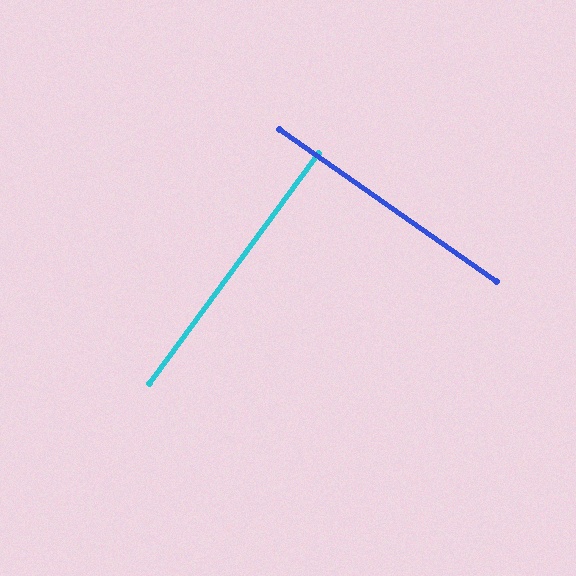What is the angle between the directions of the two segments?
Approximately 89 degrees.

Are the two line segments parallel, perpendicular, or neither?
Perpendicular — they meet at approximately 89°.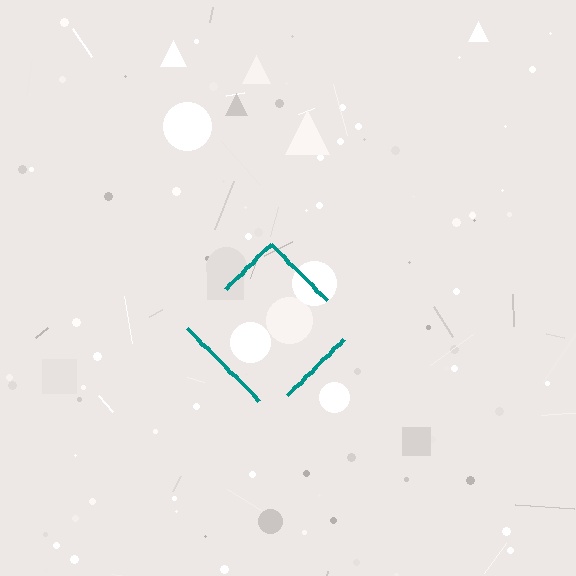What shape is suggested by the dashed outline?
The dashed outline suggests a diamond.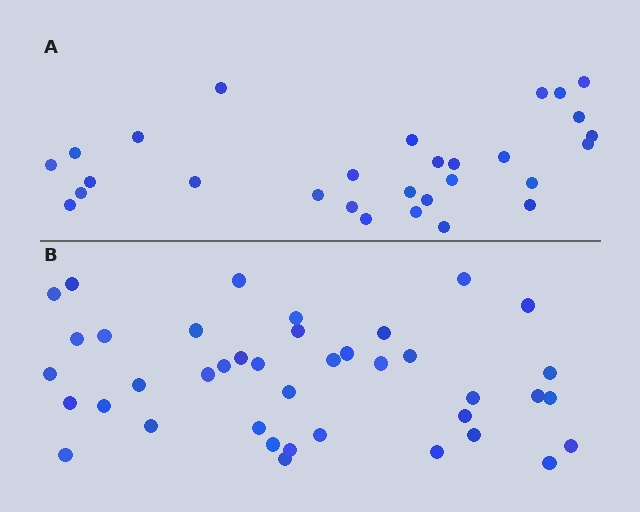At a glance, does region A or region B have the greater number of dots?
Region B (the bottom region) has more dots.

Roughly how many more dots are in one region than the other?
Region B has roughly 12 or so more dots than region A.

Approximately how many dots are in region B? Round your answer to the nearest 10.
About 40 dots.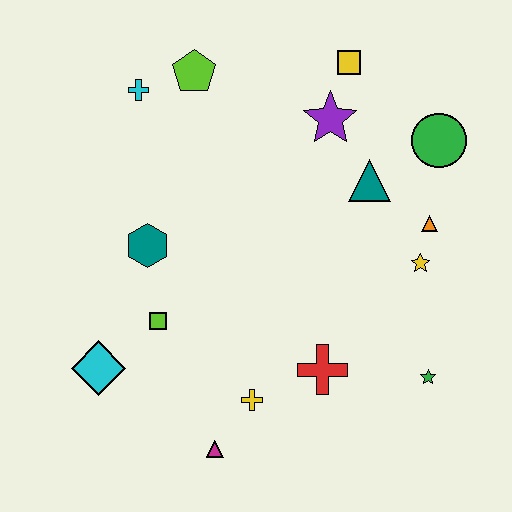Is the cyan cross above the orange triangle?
Yes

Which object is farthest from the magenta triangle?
The yellow square is farthest from the magenta triangle.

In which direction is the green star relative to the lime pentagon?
The green star is below the lime pentagon.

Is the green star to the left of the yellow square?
No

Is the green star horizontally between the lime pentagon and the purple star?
No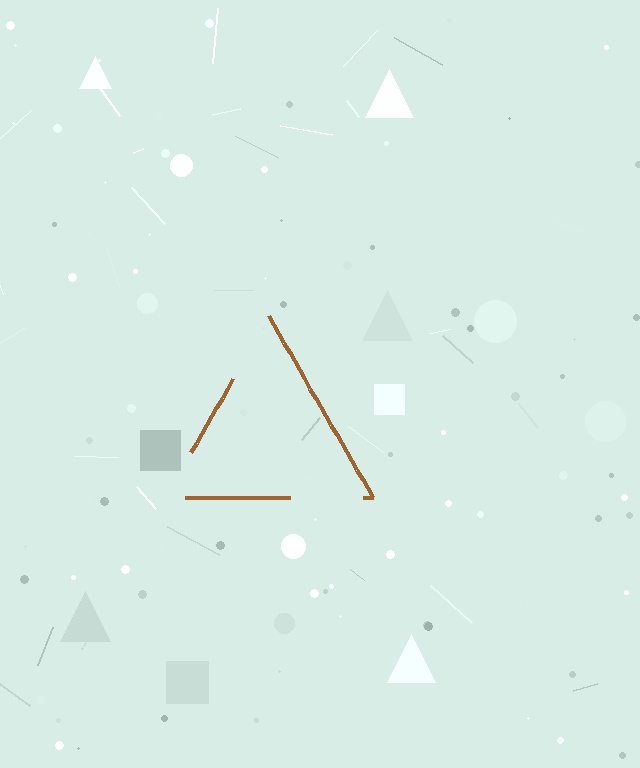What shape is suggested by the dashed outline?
The dashed outline suggests a triangle.